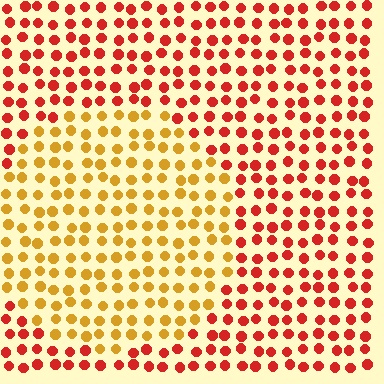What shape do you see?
I see a circle.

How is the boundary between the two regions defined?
The boundary is defined purely by a slight shift in hue (about 42 degrees). Spacing, size, and orientation are identical on both sides.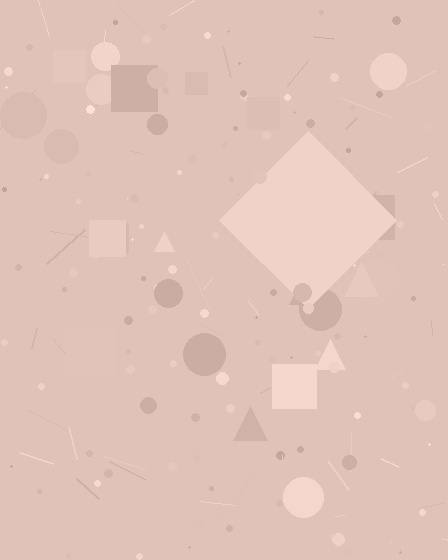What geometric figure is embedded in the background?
A diamond is embedded in the background.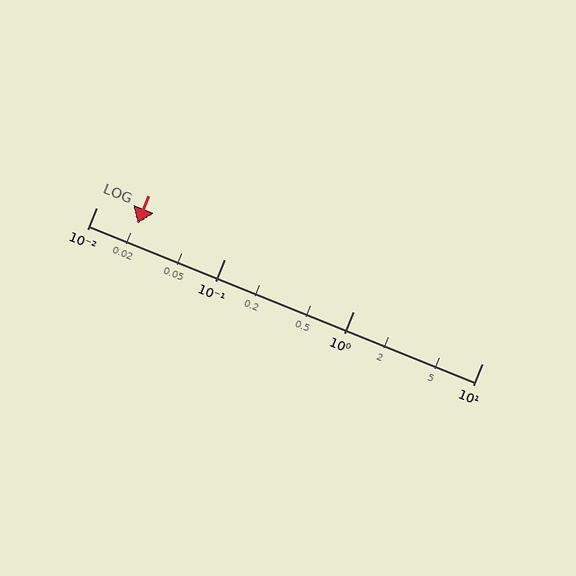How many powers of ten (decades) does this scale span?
The scale spans 3 decades, from 0.01 to 10.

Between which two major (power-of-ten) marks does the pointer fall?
The pointer is between 0.01 and 0.1.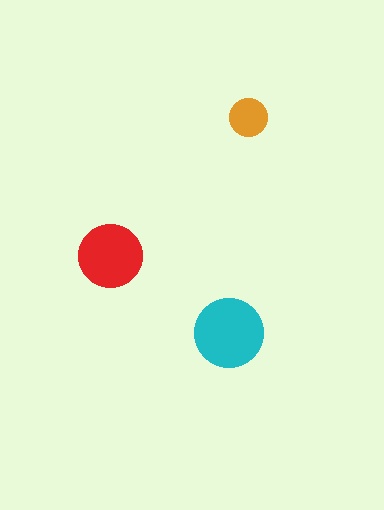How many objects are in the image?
There are 3 objects in the image.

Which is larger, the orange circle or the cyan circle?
The cyan one.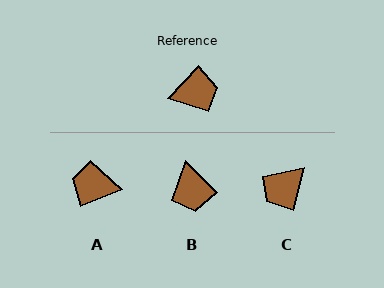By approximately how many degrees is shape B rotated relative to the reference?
Approximately 91 degrees clockwise.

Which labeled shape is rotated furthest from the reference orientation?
A, about 156 degrees away.